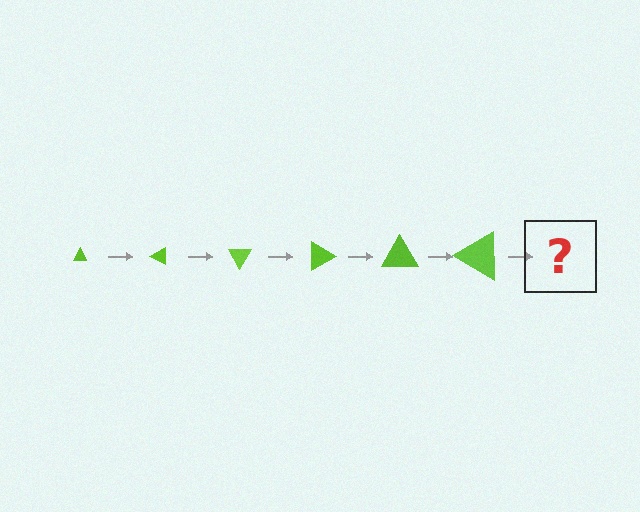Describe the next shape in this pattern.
It should be a triangle, larger than the previous one and rotated 180 degrees from the start.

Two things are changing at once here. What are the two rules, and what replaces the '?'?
The two rules are that the triangle grows larger each step and it rotates 30 degrees each step. The '?' should be a triangle, larger than the previous one and rotated 180 degrees from the start.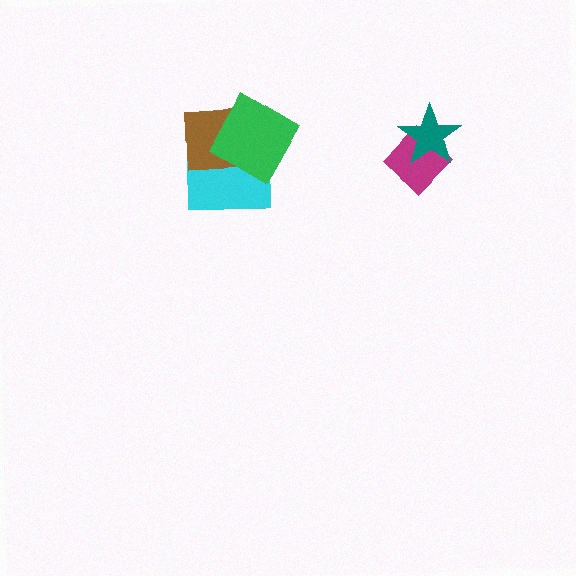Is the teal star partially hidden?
No, no other shape covers it.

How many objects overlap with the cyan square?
2 objects overlap with the cyan square.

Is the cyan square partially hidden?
Yes, it is partially covered by another shape.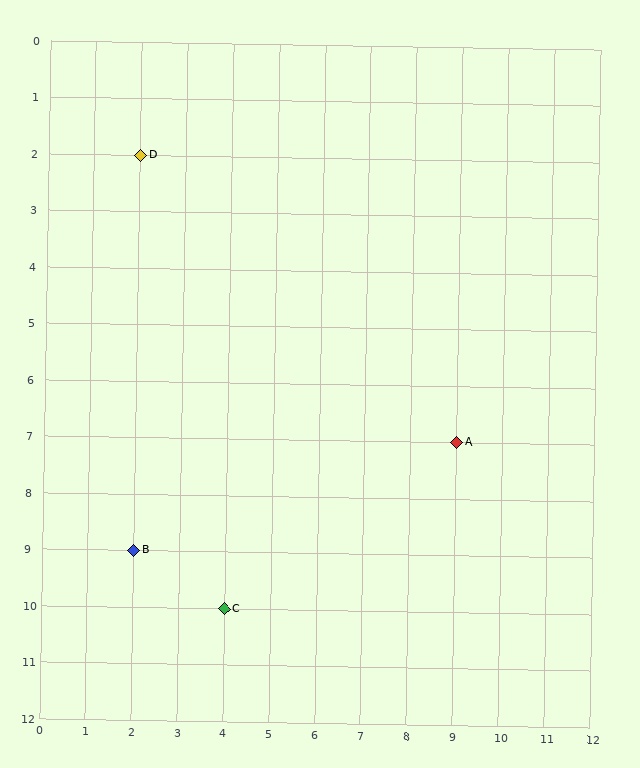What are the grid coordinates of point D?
Point D is at grid coordinates (2, 2).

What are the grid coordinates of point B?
Point B is at grid coordinates (2, 9).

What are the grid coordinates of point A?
Point A is at grid coordinates (9, 7).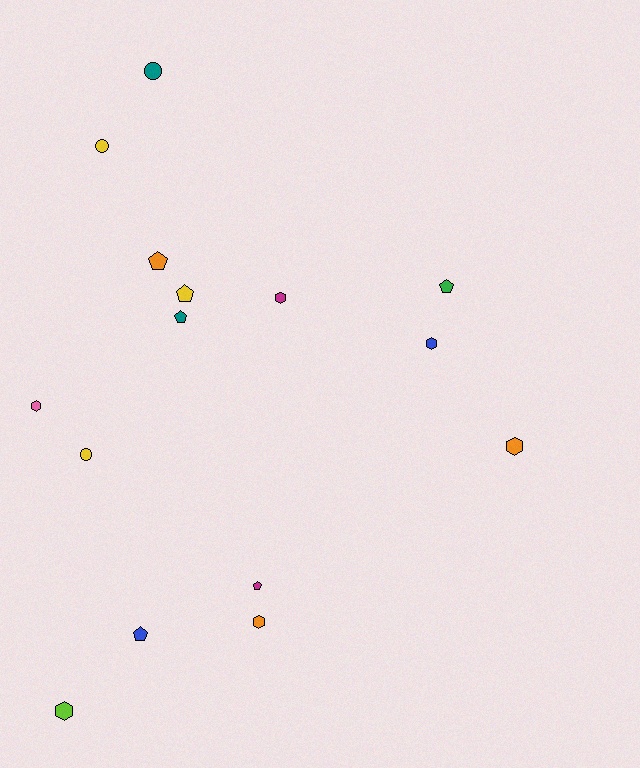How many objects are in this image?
There are 15 objects.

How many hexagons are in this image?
There are 6 hexagons.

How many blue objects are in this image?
There are 2 blue objects.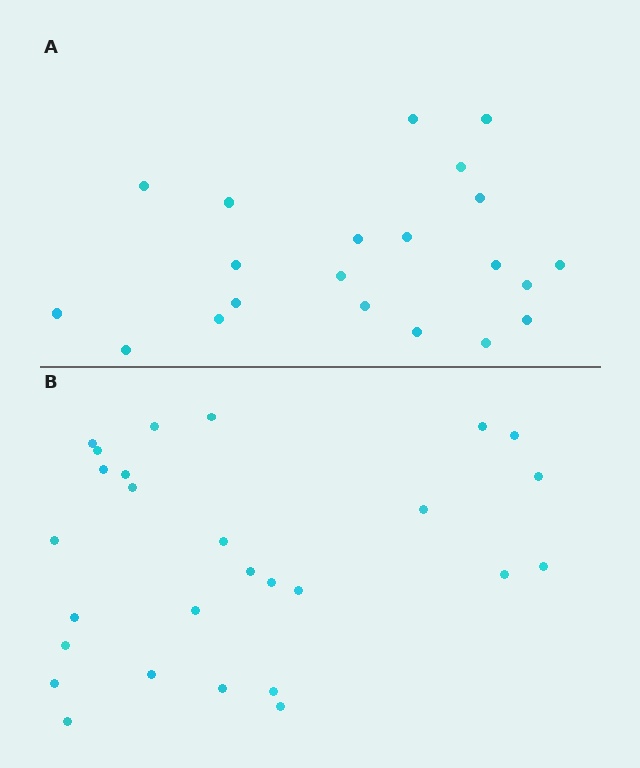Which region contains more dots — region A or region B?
Region B (the bottom region) has more dots.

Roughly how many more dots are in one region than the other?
Region B has about 6 more dots than region A.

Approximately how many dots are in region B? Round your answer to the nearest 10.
About 30 dots. (The exact count is 27, which rounds to 30.)